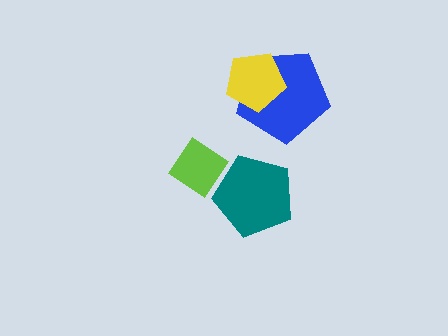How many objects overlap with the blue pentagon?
1 object overlaps with the blue pentagon.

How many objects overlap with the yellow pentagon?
1 object overlaps with the yellow pentagon.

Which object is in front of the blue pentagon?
The yellow pentagon is in front of the blue pentagon.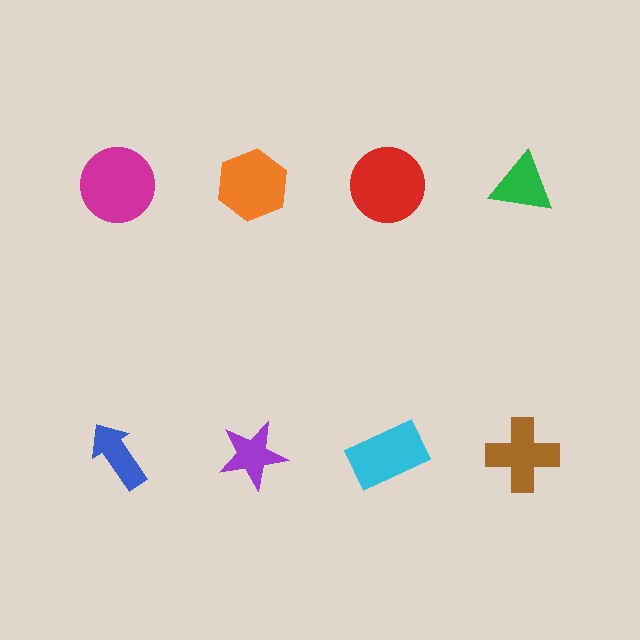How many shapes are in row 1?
4 shapes.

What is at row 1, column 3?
A red circle.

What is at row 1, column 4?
A green triangle.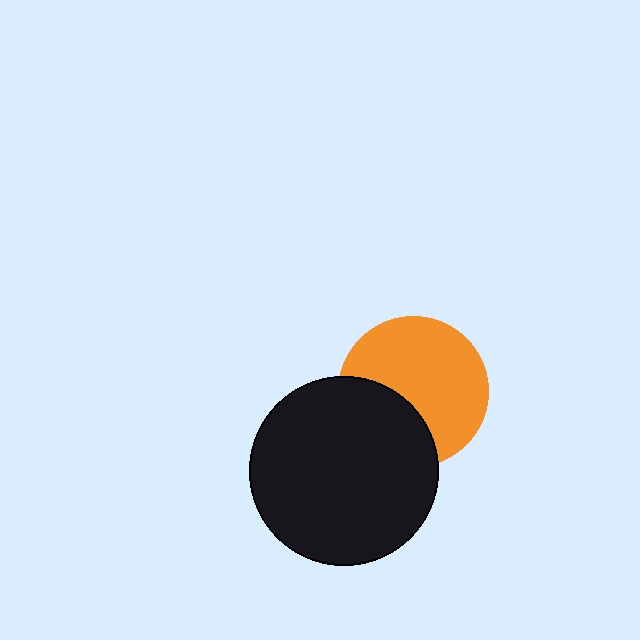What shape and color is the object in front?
The object in front is a black circle.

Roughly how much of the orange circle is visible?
Most of it is visible (roughly 67%).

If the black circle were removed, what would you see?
You would see the complete orange circle.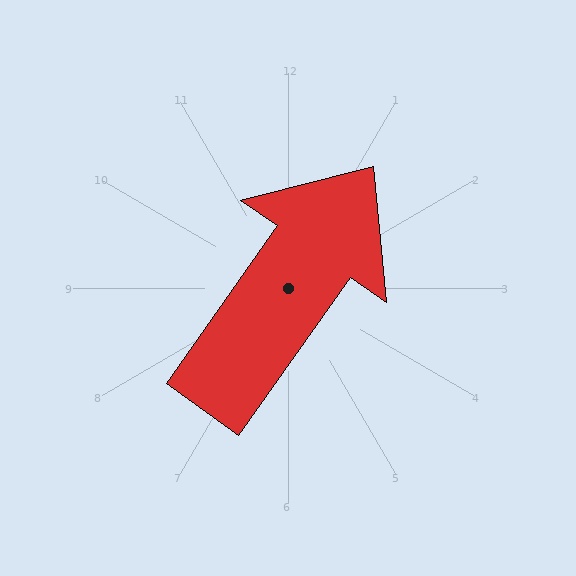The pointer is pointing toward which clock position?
Roughly 1 o'clock.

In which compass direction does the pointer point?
Northeast.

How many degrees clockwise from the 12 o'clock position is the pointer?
Approximately 35 degrees.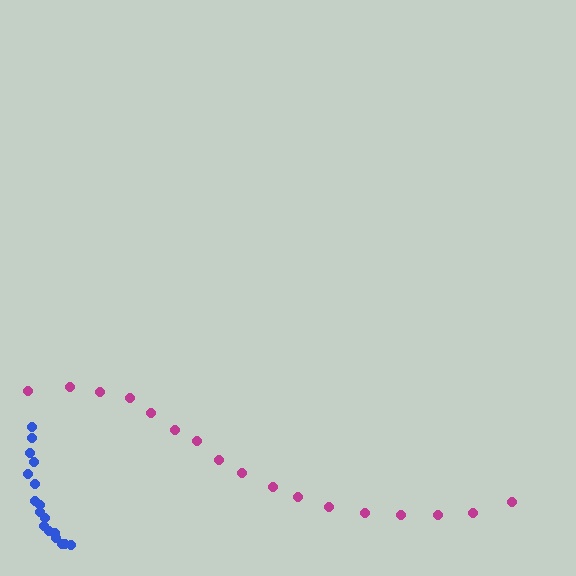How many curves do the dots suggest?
There are 2 distinct paths.